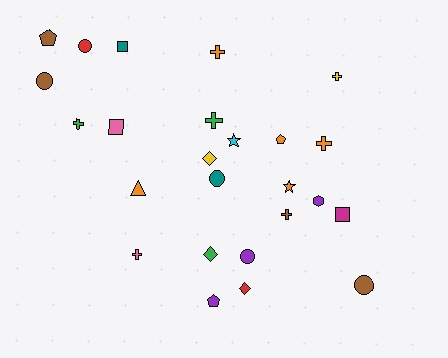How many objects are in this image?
There are 25 objects.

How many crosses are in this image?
There are 7 crosses.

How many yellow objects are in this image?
There are 2 yellow objects.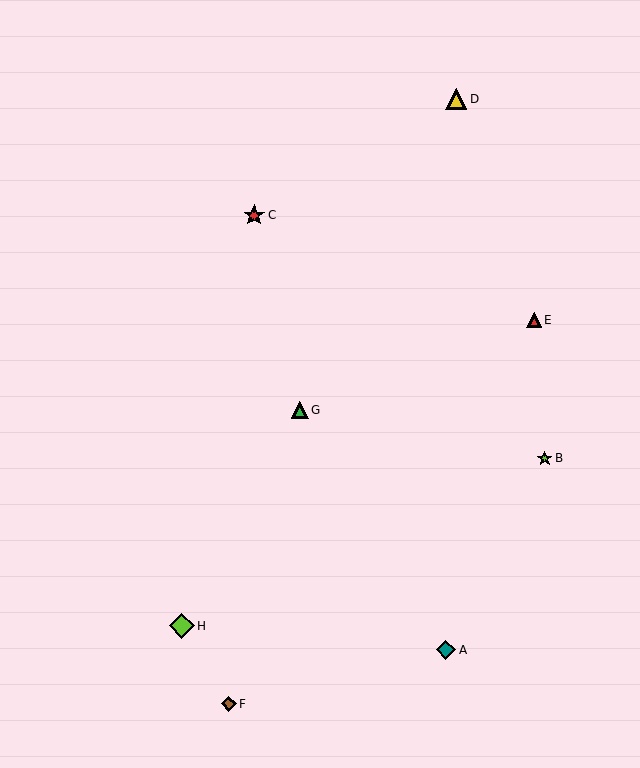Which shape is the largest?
The lime diamond (labeled H) is the largest.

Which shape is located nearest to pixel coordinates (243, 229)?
The red star (labeled C) at (254, 215) is nearest to that location.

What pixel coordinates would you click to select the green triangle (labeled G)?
Click at (300, 410) to select the green triangle G.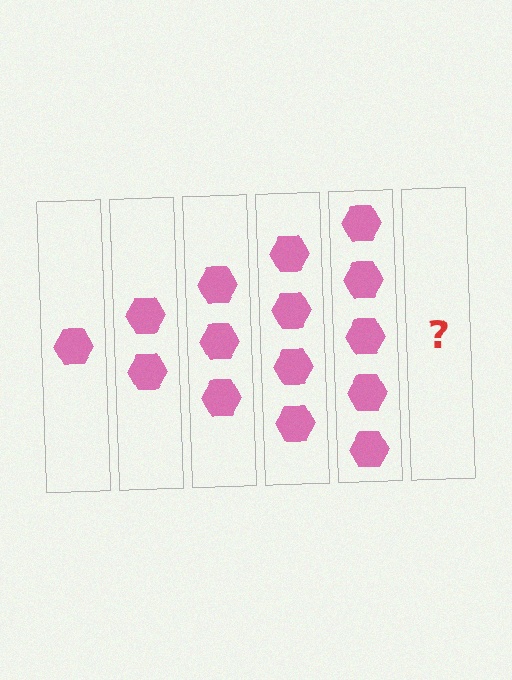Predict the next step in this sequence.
The next step is 6 hexagons.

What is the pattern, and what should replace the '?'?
The pattern is that each step adds one more hexagon. The '?' should be 6 hexagons.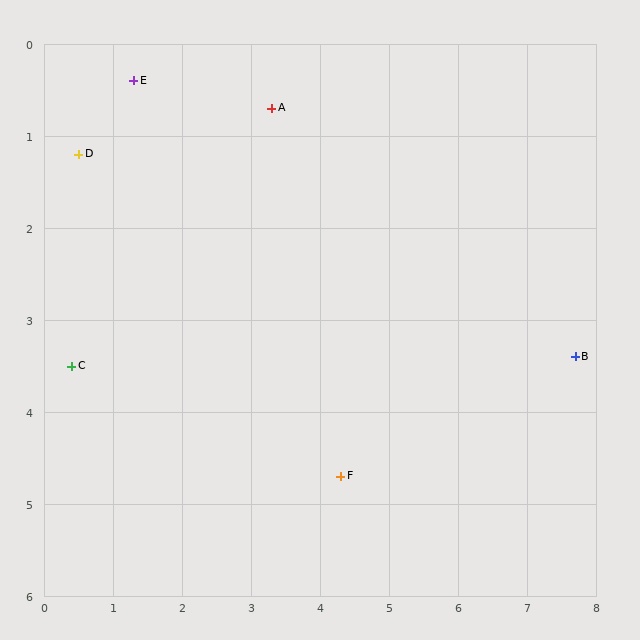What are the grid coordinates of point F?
Point F is at approximately (4.3, 4.7).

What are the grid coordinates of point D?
Point D is at approximately (0.5, 1.2).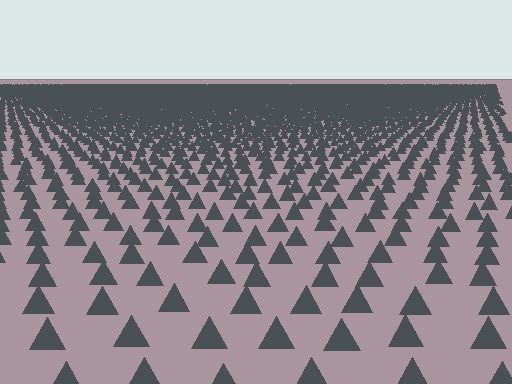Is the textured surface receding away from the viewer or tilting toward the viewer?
The surface is receding away from the viewer. Texture elements get smaller and denser toward the top.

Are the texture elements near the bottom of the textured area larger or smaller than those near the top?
Larger. Near the bottom, elements are closer to the viewer and appear at a bigger on-screen size.